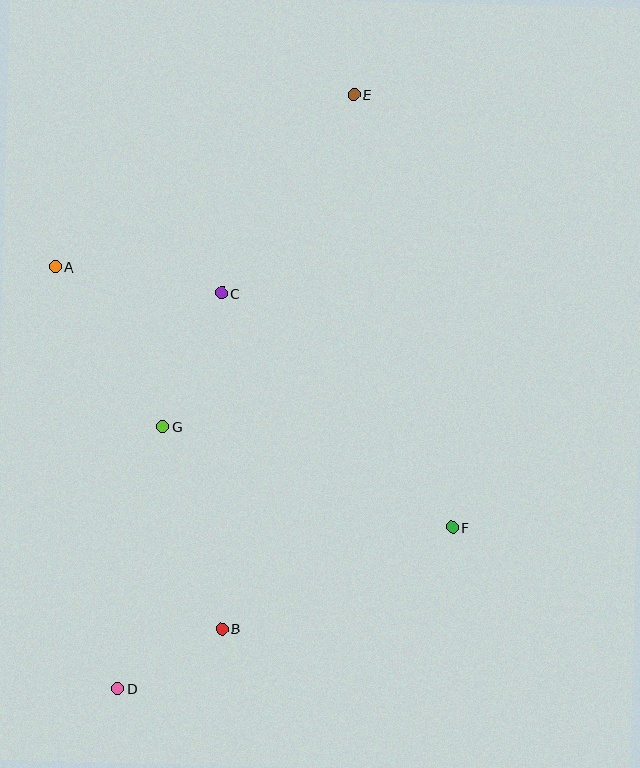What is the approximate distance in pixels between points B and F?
The distance between B and F is approximately 252 pixels.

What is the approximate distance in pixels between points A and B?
The distance between A and B is approximately 398 pixels.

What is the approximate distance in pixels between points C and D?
The distance between C and D is approximately 409 pixels.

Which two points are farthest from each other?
Points D and E are farthest from each other.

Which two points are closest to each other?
Points B and D are closest to each other.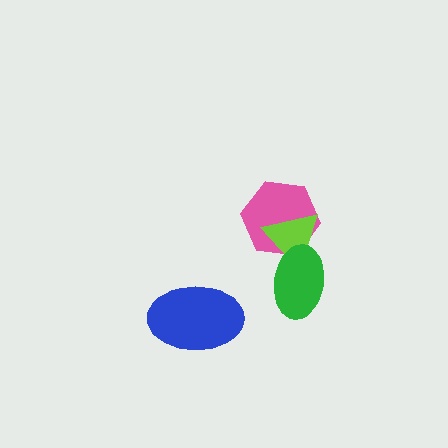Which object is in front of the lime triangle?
The green ellipse is in front of the lime triangle.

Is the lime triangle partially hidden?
Yes, it is partially covered by another shape.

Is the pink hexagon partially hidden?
Yes, it is partially covered by another shape.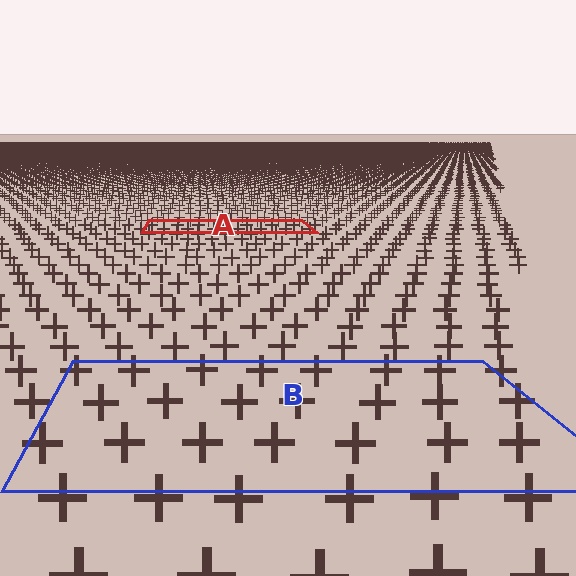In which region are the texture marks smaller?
The texture marks are smaller in region A, because it is farther away.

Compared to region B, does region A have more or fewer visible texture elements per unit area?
Region A has more texture elements per unit area — they are packed more densely because it is farther away.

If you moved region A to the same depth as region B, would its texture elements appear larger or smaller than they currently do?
They would appear larger. At a closer depth, the same texture elements are projected at a bigger on-screen size.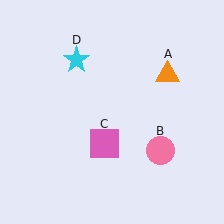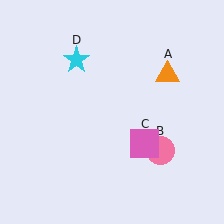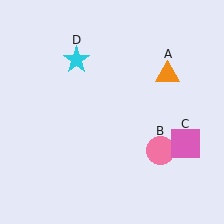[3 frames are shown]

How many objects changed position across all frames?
1 object changed position: pink square (object C).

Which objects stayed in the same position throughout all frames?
Orange triangle (object A) and pink circle (object B) and cyan star (object D) remained stationary.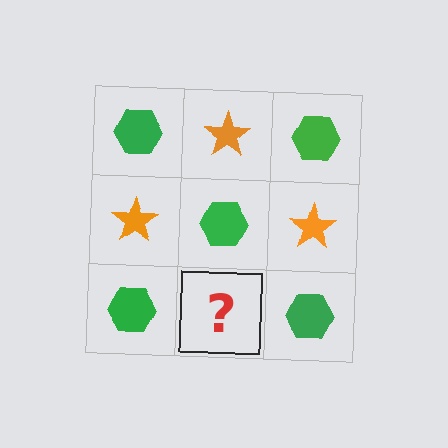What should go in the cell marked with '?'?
The missing cell should contain an orange star.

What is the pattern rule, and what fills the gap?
The rule is that it alternates green hexagon and orange star in a checkerboard pattern. The gap should be filled with an orange star.